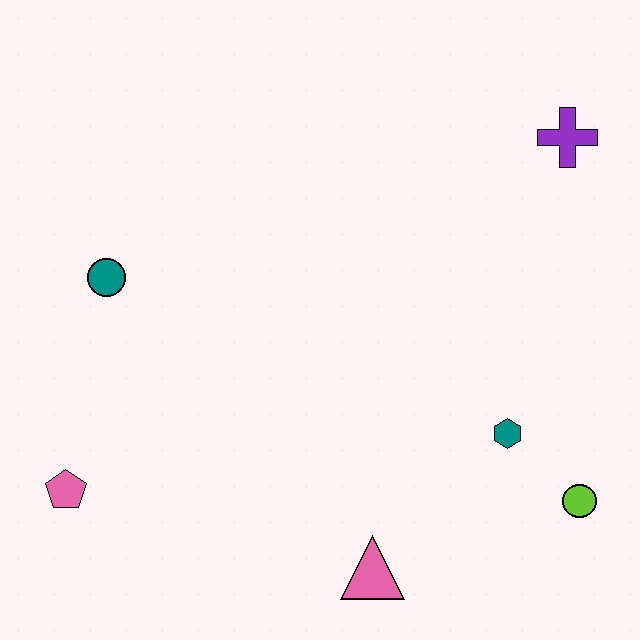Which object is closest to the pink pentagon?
The teal circle is closest to the pink pentagon.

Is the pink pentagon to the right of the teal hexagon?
No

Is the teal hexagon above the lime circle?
Yes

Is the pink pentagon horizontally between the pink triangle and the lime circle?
No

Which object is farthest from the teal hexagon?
The pink pentagon is farthest from the teal hexagon.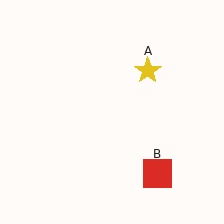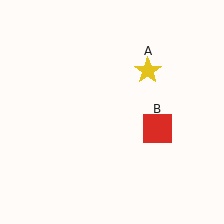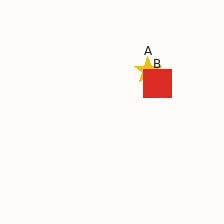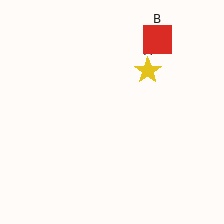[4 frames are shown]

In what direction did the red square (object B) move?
The red square (object B) moved up.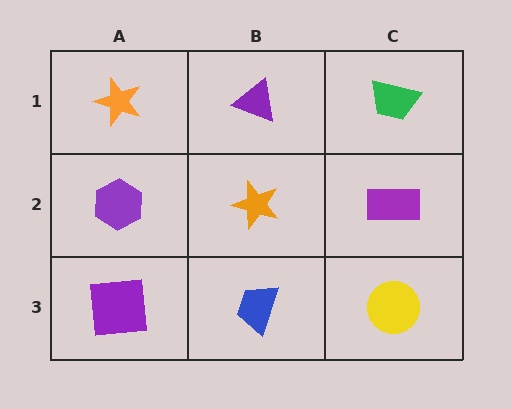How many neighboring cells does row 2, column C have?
3.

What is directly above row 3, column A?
A purple hexagon.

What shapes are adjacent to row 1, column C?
A purple rectangle (row 2, column C), a purple triangle (row 1, column B).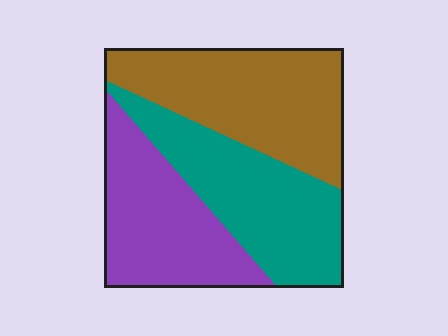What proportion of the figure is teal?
Teal takes up about one third (1/3) of the figure.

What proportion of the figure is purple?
Purple covers 30% of the figure.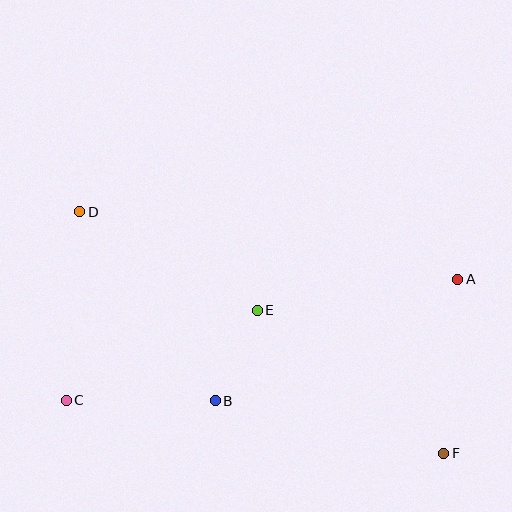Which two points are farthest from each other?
Points D and F are farthest from each other.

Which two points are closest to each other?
Points B and E are closest to each other.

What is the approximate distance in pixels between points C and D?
The distance between C and D is approximately 189 pixels.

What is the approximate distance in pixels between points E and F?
The distance between E and F is approximately 235 pixels.